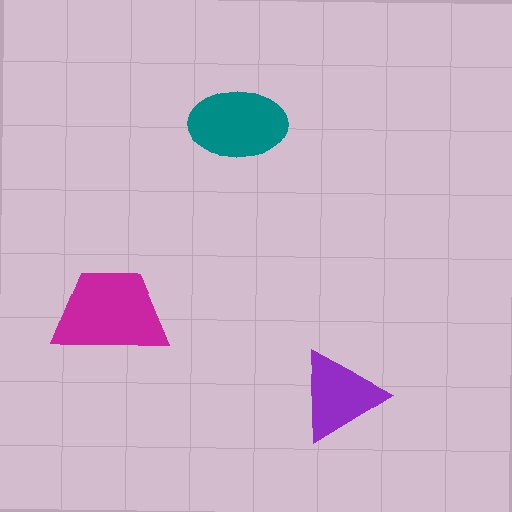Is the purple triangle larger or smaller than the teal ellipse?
Smaller.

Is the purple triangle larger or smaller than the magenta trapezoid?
Smaller.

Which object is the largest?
The magenta trapezoid.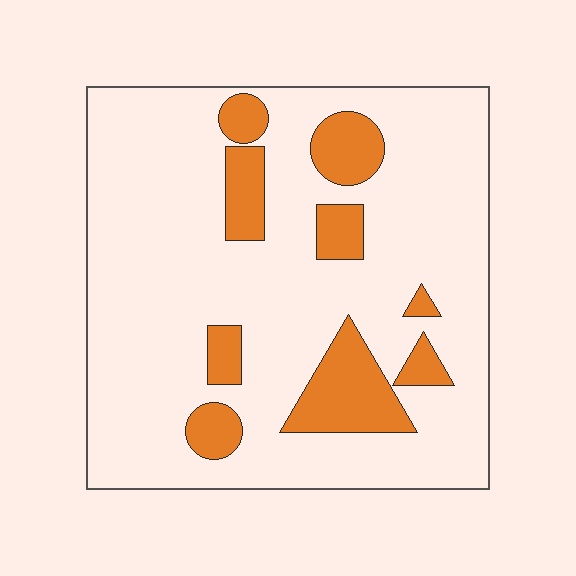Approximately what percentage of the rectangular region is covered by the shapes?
Approximately 15%.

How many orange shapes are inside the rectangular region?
9.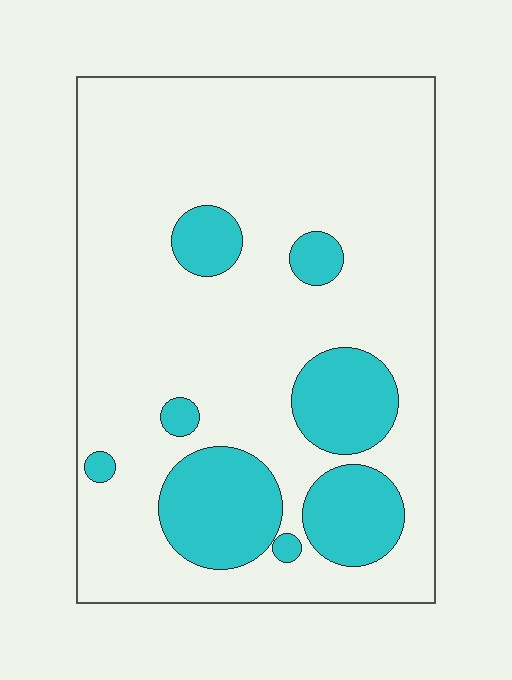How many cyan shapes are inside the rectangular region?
8.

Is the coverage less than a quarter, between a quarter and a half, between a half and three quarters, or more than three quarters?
Less than a quarter.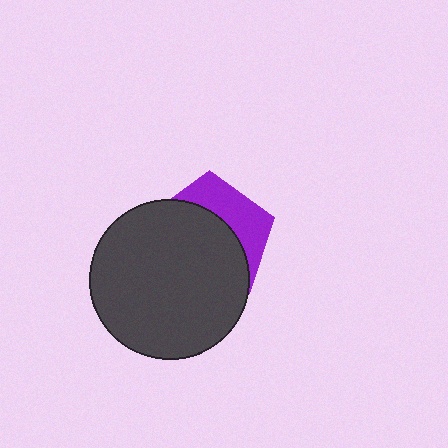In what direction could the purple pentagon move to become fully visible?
The purple pentagon could move toward the upper-right. That would shift it out from behind the dark gray circle entirely.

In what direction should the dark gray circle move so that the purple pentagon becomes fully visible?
The dark gray circle should move toward the lower-left. That is the shortest direction to clear the overlap and leave the purple pentagon fully visible.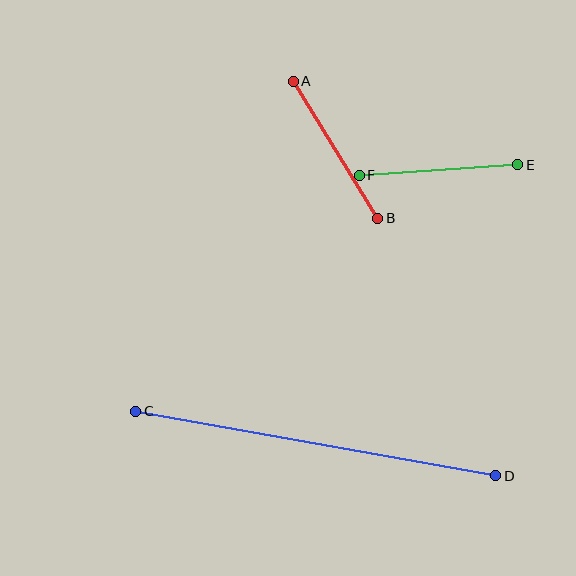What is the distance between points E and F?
The distance is approximately 159 pixels.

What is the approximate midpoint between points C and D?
The midpoint is at approximately (316, 444) pixels.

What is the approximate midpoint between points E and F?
The midpoint is at approximately (439, 170) pixels.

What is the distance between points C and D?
The distance is approximately 366 pixels.